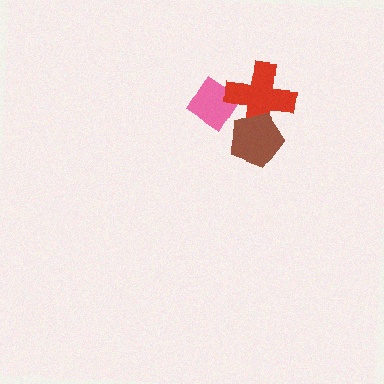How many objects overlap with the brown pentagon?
1 object overlaps with the brown pentagon.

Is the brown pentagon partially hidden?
No, no other shape covers it.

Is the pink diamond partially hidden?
Yes, it is partially covered by another shape.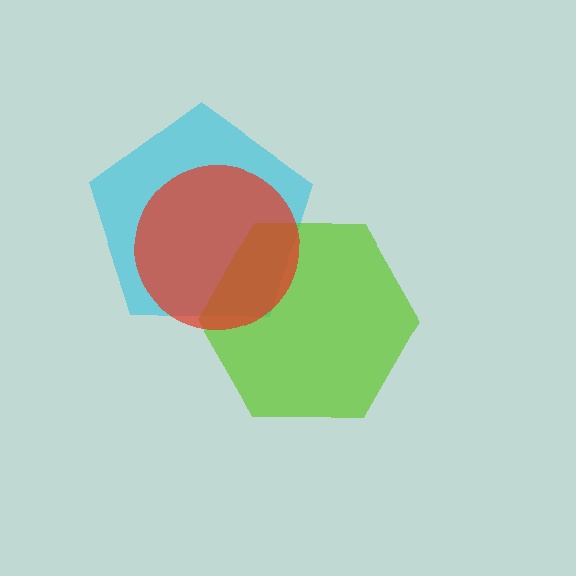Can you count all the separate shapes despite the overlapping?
Yes, there are 3 separate shapes.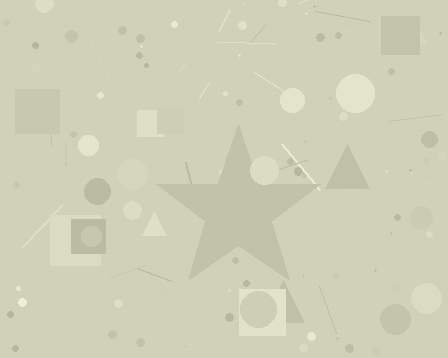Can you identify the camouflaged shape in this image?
The camouflaged shape is a star.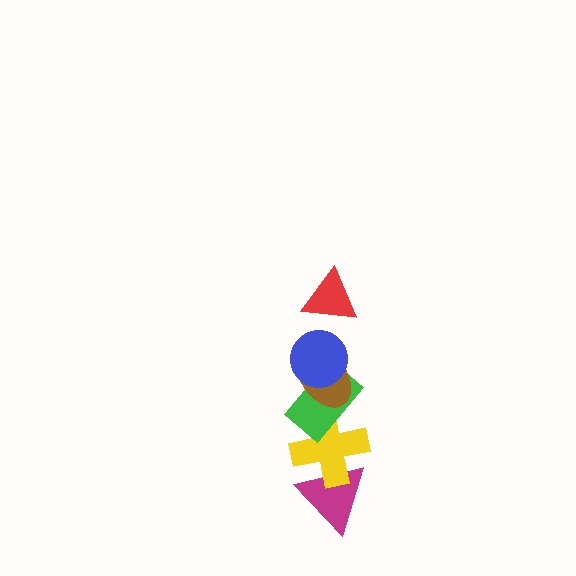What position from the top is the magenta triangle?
The magenta triangle is 6th from the top.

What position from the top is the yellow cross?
The yellow cross is 5th from the top.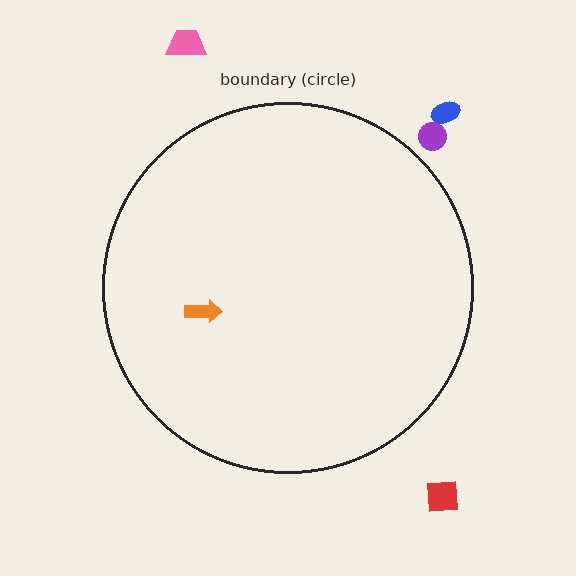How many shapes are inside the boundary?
1 inside, 4 outside.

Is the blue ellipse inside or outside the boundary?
Outside.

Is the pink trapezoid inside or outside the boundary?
Outside.